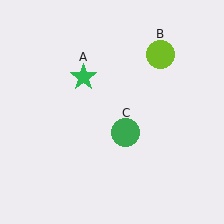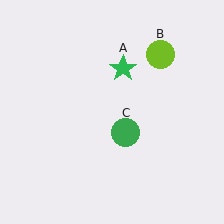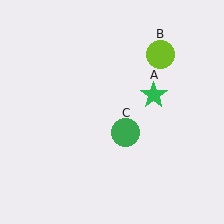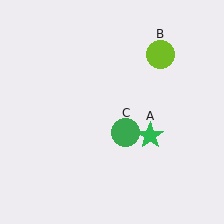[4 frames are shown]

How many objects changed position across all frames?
1 object changed position: green star (object A).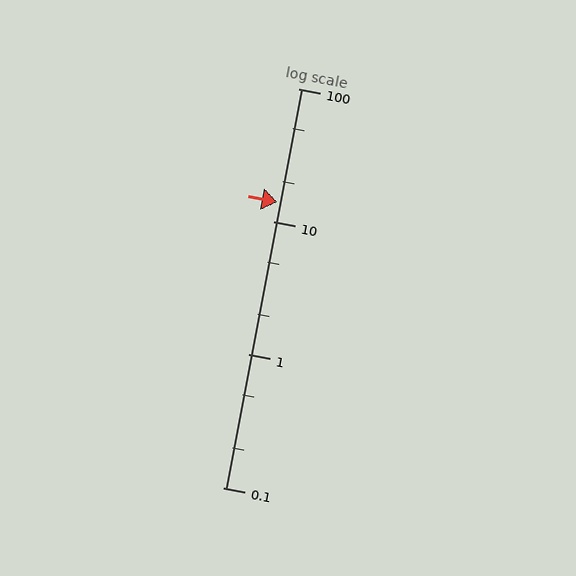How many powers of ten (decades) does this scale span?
The scale spans 3 decades, from 0.1 to 100.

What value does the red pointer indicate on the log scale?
The pointer indicates approximately 14.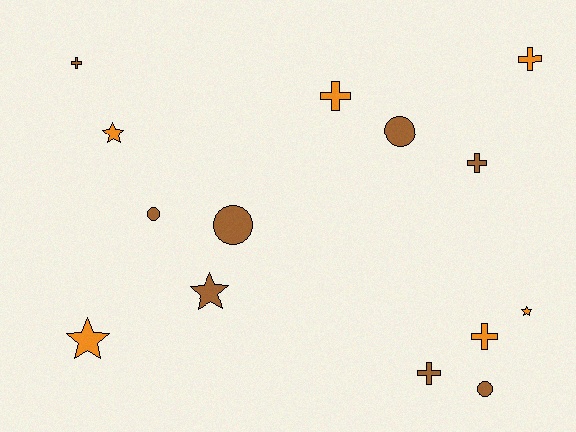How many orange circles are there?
There are no orange circles.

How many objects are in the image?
There are 14 objects.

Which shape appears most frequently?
Cross, with 6 objects.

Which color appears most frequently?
Brown, with 8 objects.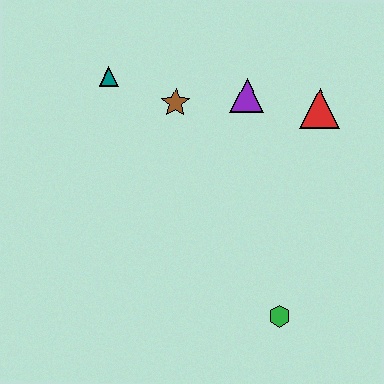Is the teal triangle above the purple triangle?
Yes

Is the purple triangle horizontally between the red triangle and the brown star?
Yes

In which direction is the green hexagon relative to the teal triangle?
The green hexagon is below the teal triangle.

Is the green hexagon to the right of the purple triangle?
Yes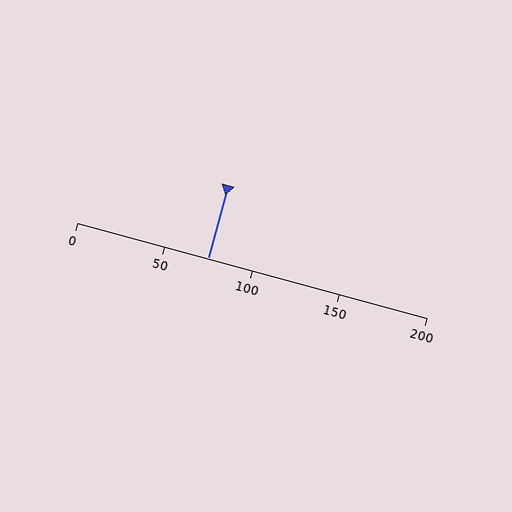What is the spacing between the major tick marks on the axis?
The major ticks are spaced 50 apart.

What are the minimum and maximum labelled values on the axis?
The axis runs from 0 to 200.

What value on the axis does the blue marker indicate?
The marker indicates approximately 75.